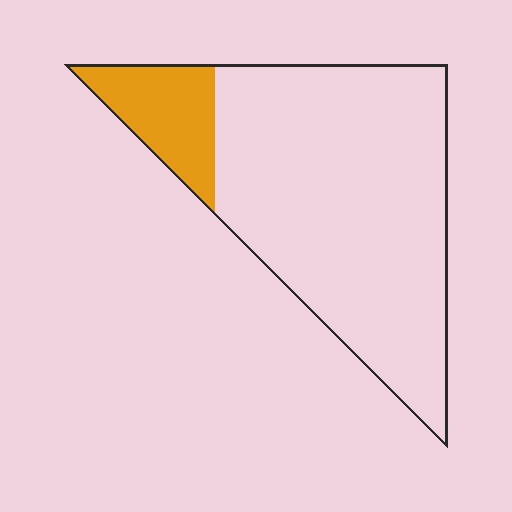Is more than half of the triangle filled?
No.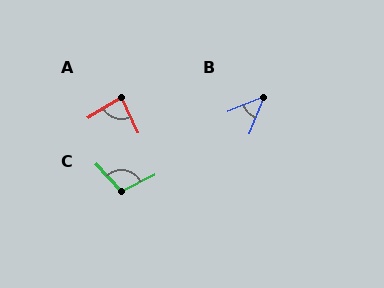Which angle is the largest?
C, at approximately 106 degrees.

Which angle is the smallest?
B, at approximately 46 degrees.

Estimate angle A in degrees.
Approximately 82 degrees.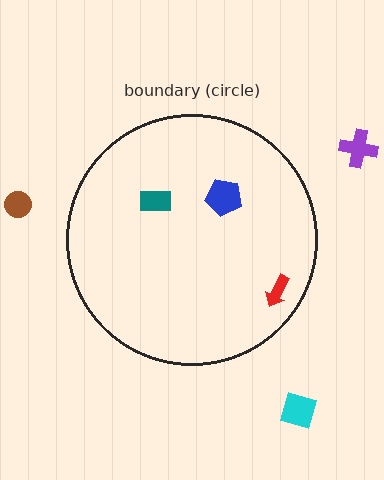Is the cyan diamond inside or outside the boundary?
Outside.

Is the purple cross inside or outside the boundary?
Outside.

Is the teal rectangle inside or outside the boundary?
Inside.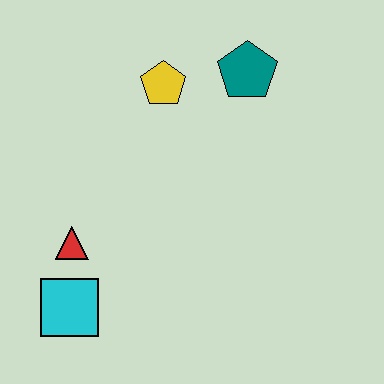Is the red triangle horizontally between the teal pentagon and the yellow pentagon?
No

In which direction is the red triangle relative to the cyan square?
The red triangle is above the cyan square.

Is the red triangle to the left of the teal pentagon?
Yes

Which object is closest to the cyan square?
The red triangle is closest to the cyan square.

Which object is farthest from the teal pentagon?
The cyan square is farthest from the teal pentagon.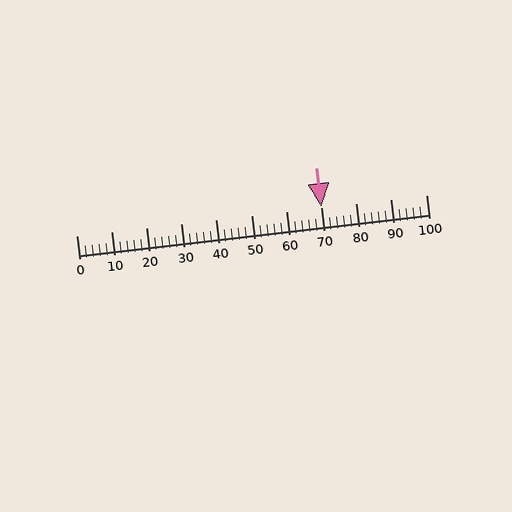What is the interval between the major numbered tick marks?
The major tick marks are spaced 10 units apart.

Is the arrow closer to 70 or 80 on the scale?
The arrow is closer to 70.